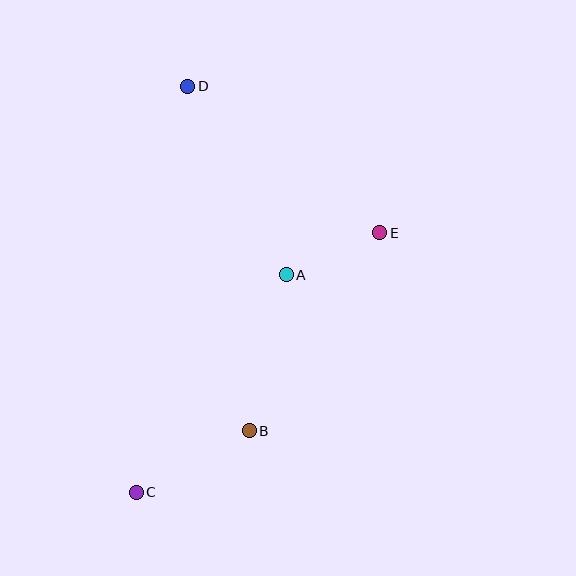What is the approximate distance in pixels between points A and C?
The distance between A and C is approximately 264 pixels.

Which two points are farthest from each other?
Points C and D are farthest from each other.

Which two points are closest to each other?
Points A and E are closest to each other.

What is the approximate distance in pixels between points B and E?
The distance between B and E is approximately 237 pixels.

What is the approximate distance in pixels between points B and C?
The distance between B and C is approximately 129 pixels.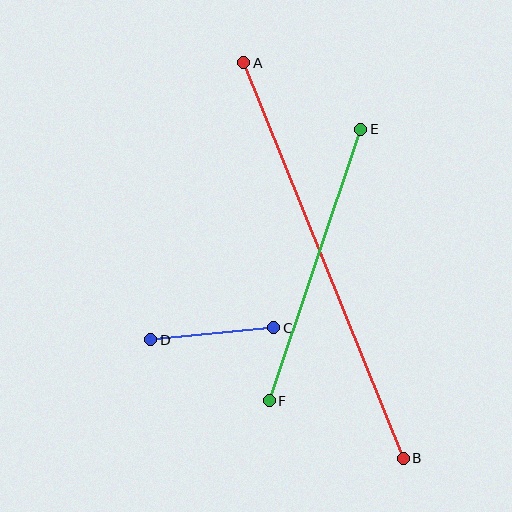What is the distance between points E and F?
The distance is approximately 287 pixels.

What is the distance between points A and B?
The distance is approximately 427 pixels.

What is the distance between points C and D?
The distance is approximately 124 pixels.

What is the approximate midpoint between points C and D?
The midpoint is at approximately (212, 334) pixels.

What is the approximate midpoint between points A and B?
The midpoint is at approximately (323, 260) pixels.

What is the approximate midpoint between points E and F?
The midpoint is at approximately (315, 265) pixels.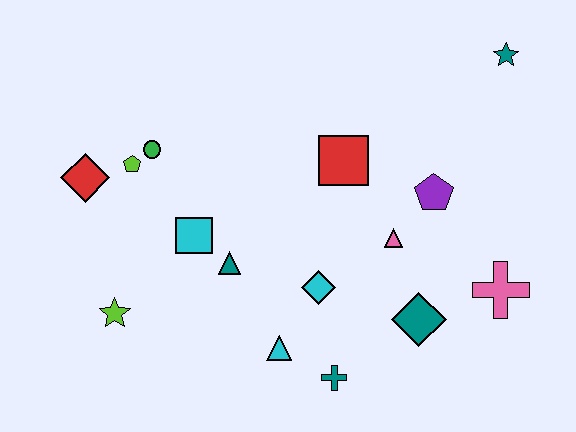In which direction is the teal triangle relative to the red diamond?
The teal triangle is to the right of the red diamond.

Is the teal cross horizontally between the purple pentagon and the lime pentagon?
Yes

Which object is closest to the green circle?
The lime pentagon is closest to the green circle.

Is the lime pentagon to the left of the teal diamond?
Yes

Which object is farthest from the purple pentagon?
The red diamond is farthest from the purple pentagon.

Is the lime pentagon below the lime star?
No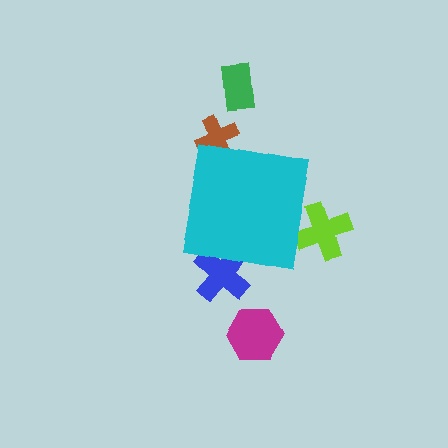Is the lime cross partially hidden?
Yes, the lime cross is partially hidden behind the cyan square.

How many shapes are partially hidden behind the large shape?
3 shapes are partially hidden.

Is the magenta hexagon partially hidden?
No, the magenta hexagon is fully visible.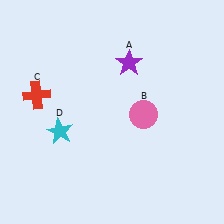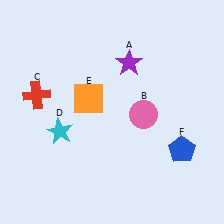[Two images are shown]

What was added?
An orange square (E), a blue pentagon (F) were added in Image 2.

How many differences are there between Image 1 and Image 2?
There are 2 differences between the two images.